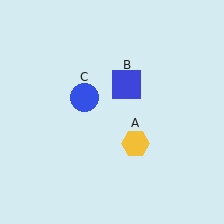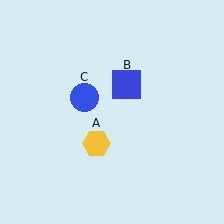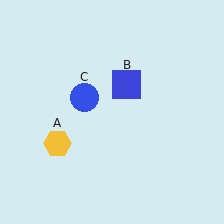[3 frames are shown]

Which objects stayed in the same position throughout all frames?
Blue square (object B) and blue circle (object C) remained stationary.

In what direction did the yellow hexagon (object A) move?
The yellow hexagon (object A) moved left.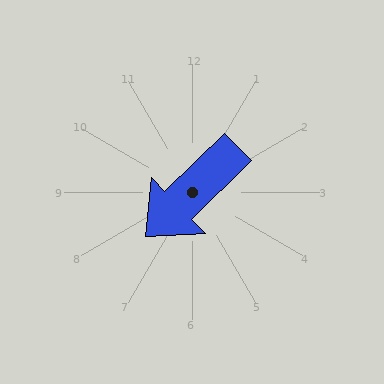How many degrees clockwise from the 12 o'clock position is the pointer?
Approximately 226 degrees.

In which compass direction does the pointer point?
Southwest.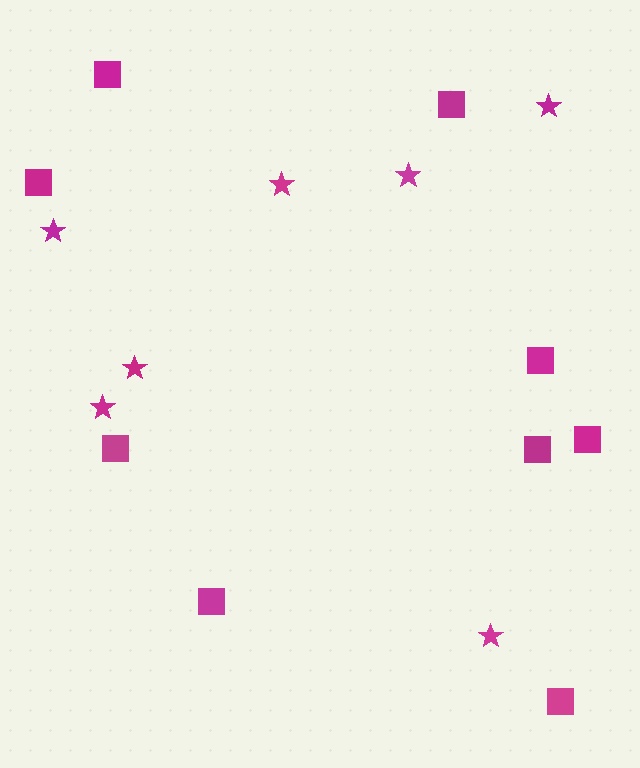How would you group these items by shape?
There are 2 groups: one group of stars (7) and one group of squares (9).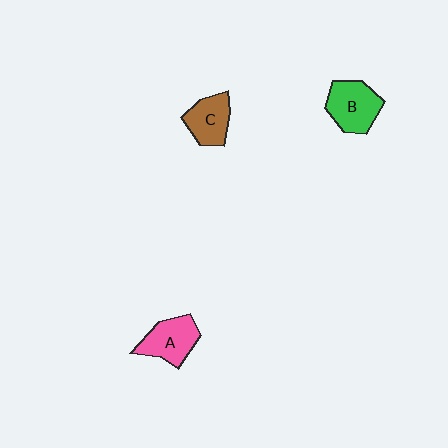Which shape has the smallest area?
Shape C (brown).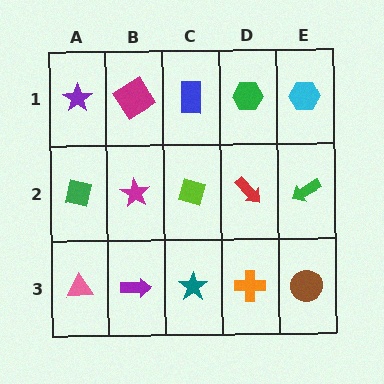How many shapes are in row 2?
5 shapes.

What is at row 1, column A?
A purple star.